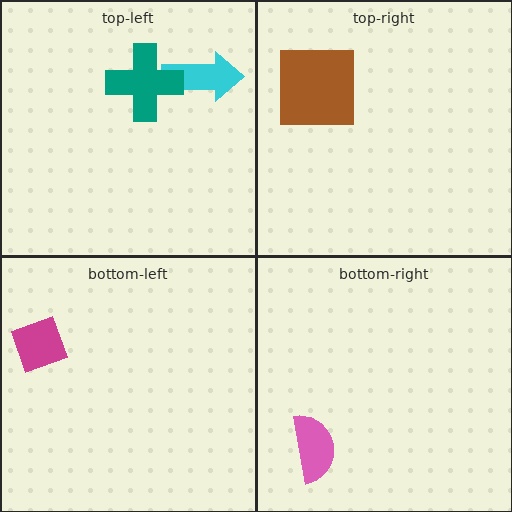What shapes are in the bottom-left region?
The magenta diamond.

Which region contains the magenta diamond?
The bottom-left region.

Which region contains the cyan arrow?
The top-left region.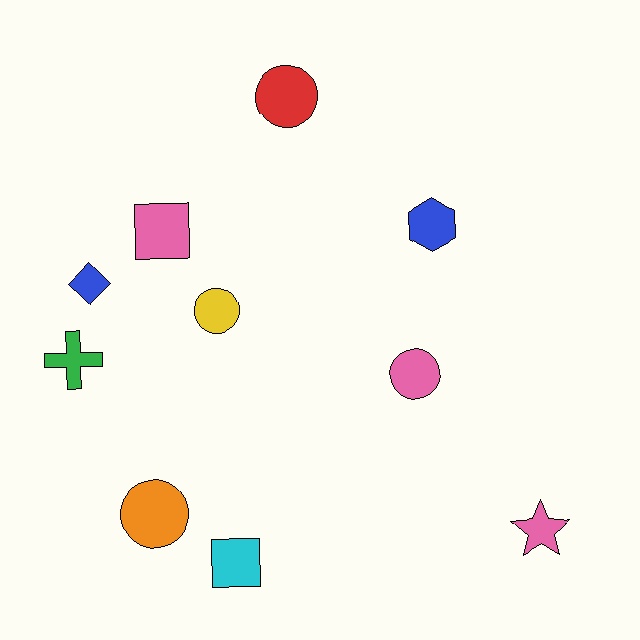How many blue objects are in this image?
There are 2 blue objects.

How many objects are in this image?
There are 10 objects.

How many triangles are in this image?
There are no triangles.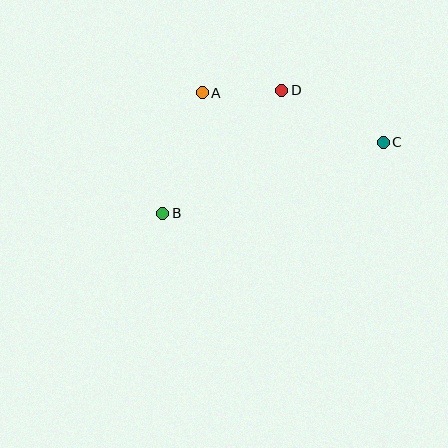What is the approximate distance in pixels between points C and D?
The distance between C and D is approximately 114 pixels.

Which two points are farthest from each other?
Points B and C are farthest from each other.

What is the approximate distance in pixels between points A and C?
The distance between A and C is approximately 188 pixels.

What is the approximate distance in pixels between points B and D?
The distance between B and D is approximately 172 pixels.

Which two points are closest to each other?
Points A and D are closest to each other.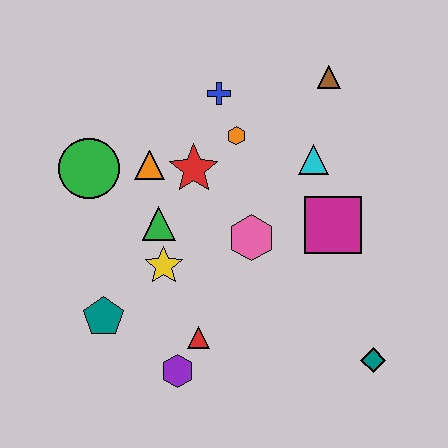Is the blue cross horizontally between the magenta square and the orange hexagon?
No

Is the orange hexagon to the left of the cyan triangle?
Yes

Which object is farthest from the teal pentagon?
The brown triangle is farthest from the teal pentagon.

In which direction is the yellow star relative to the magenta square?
The yellow star is to the left of the magenta square.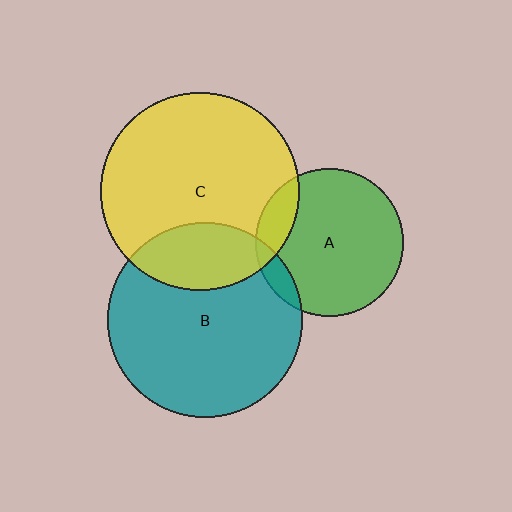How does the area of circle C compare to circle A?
Approximately 1.8 times.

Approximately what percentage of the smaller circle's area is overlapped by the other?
Approximately 25%.